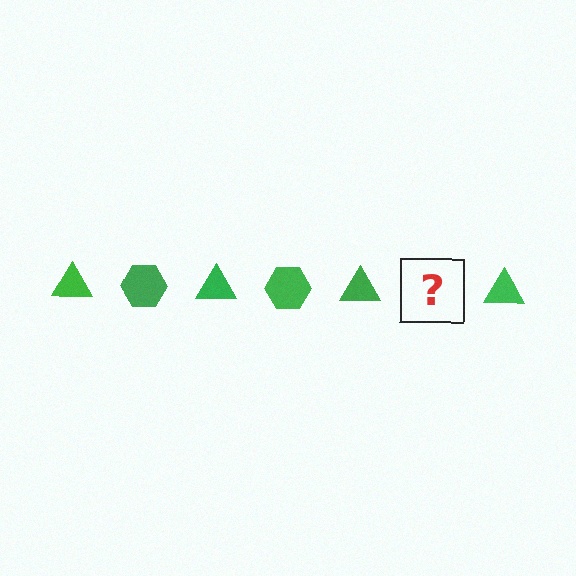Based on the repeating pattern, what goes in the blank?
The blank should be a green hexagon.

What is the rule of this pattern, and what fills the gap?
The rule is that the pattern cycles through triangle, hexagon shapes in green. The gap should be filled with a green hexagon.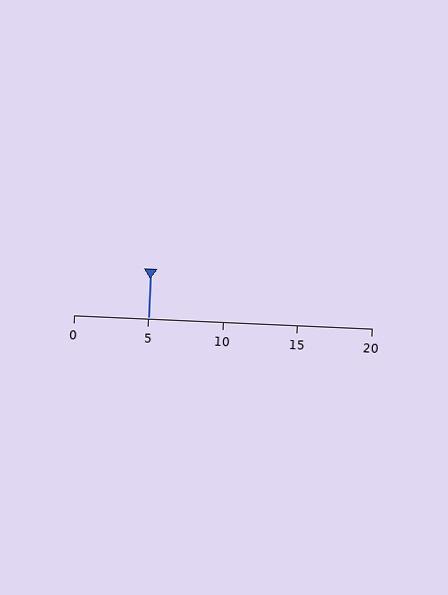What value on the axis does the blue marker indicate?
The marker indicates approximately 5.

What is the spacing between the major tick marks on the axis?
The major ticks are spaced 5 apart.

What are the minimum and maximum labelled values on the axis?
The axis runs from 0 to 20.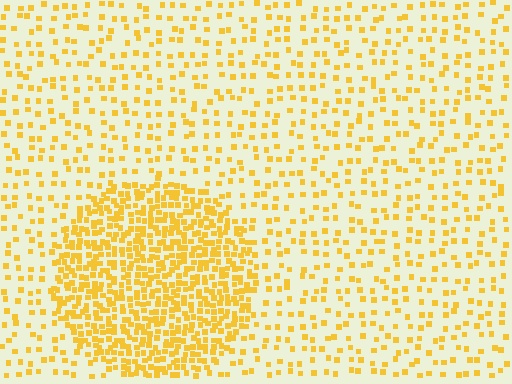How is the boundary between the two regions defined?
The boundary is defined by a change in element density (approximately 2.9x ratio). All elements are the same color, size, and shape.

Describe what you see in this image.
The image contains small yellow elements arranged at two different densities. A circle-shaped region is visible where the elements are more densely packed than the surrounding area.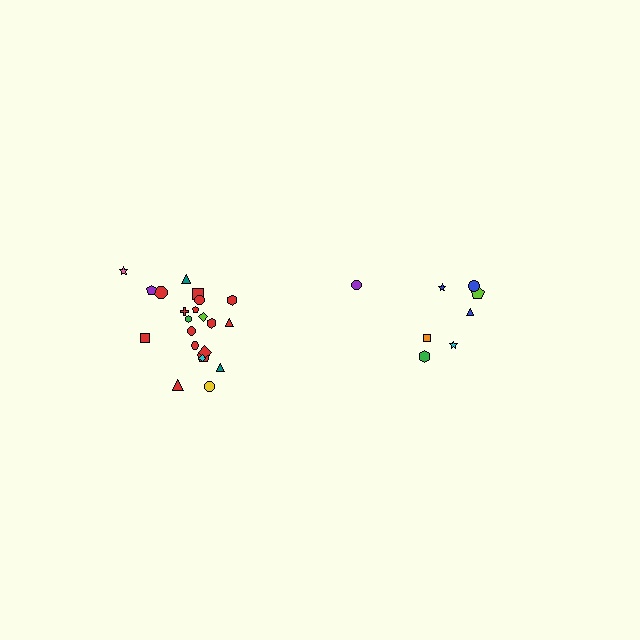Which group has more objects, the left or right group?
The left group.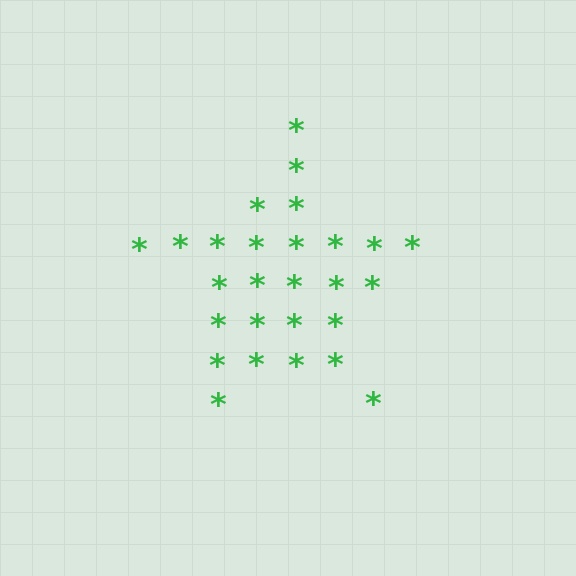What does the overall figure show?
The overall figure shows a star.